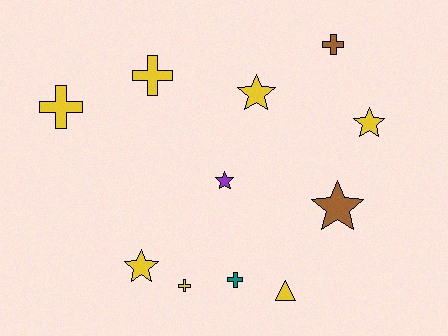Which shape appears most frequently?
Star, with 5 objects.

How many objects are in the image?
There are 11 objects.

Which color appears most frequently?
Yellow, with 7 objects.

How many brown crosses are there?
There is 1 brown cross.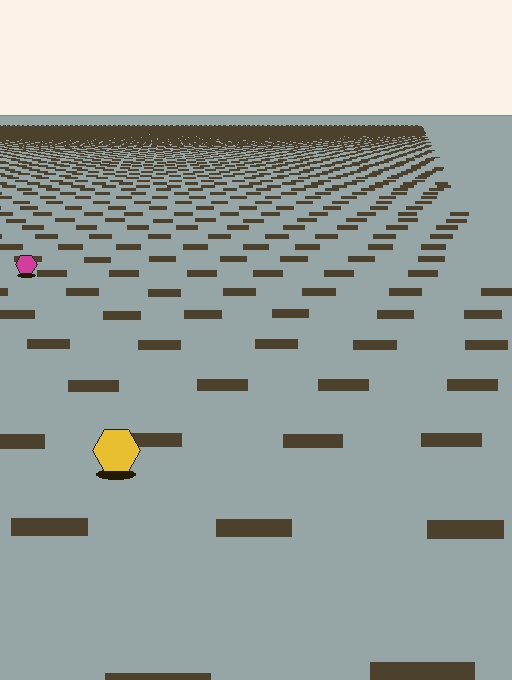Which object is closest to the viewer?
The yellow hexagon is closest. The texture marks near it are larger and more spread out.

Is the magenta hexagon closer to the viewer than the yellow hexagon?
No. The yellow hexagon is closer — you can tell from the texture gradient: the ground texture is coarser near it.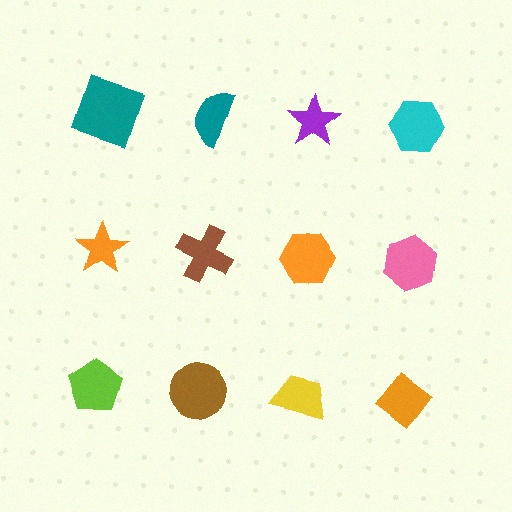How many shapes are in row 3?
4 shapes.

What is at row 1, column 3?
A purple star.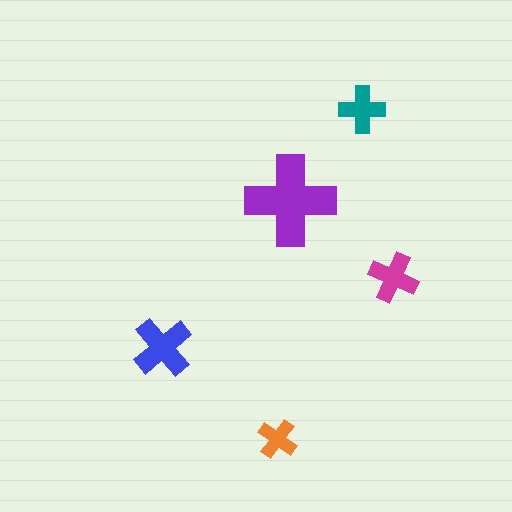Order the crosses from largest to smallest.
the purple one, the blue one, the magenta one, the teal one, the orange one.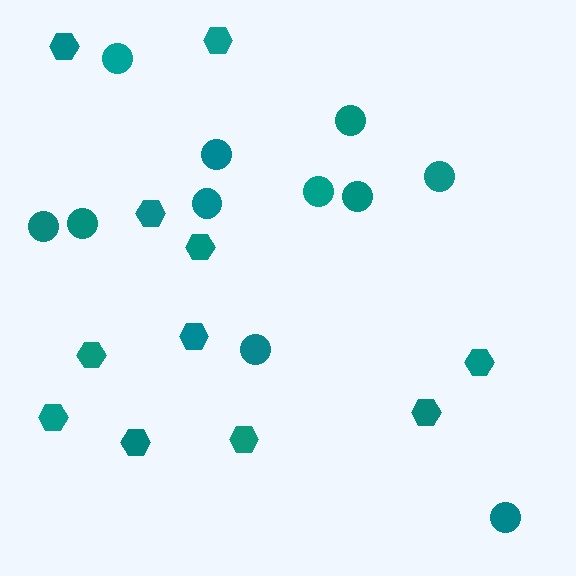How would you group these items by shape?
There are 2 groups: one group of circles (11) and one group of hexagons (11).